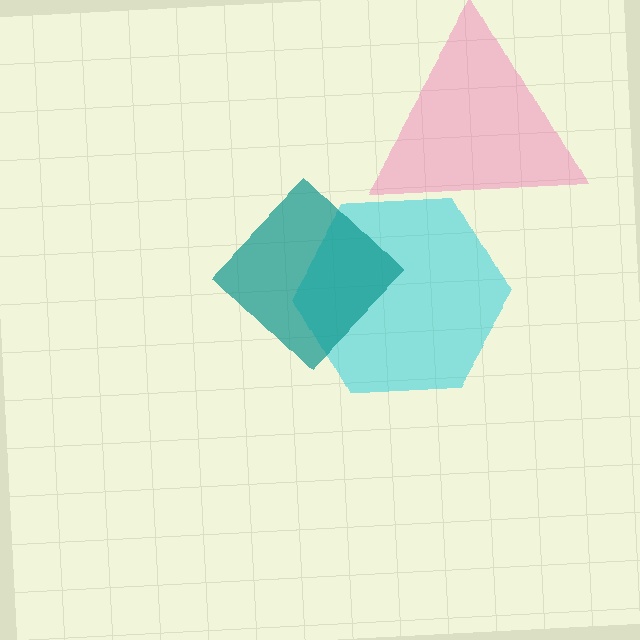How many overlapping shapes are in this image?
There are 3 overlapping shapes in the image.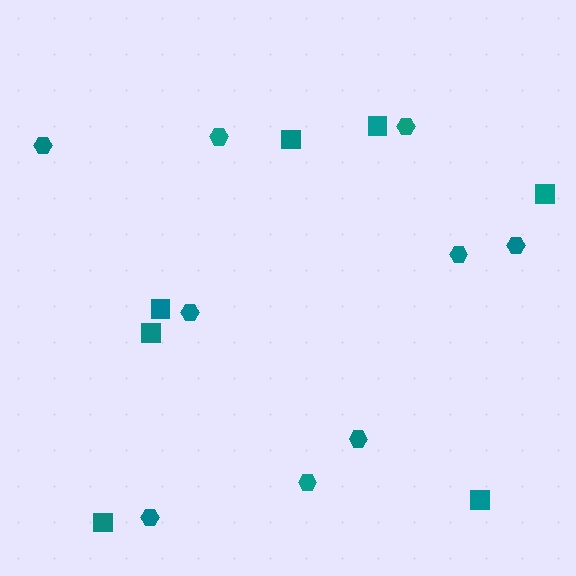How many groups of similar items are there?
There are 2 groups: one group of squares (7) and one group of hexagons (9).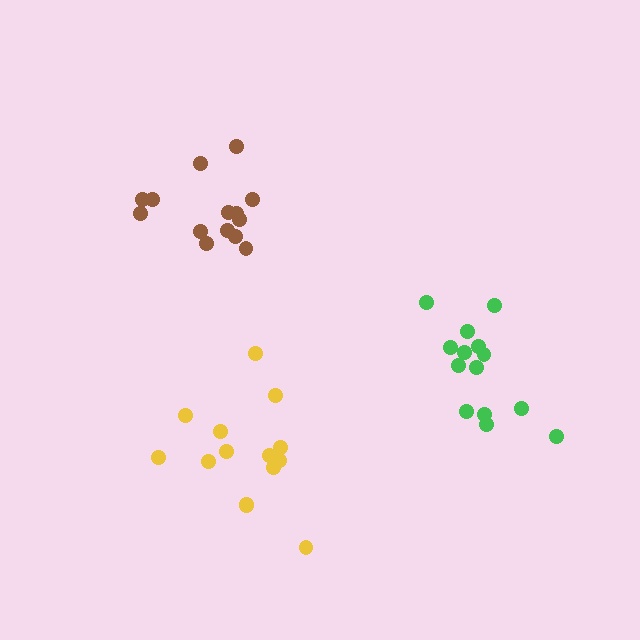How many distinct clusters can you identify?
There are 3 distinct clusters.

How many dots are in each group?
Group 1: 14 dots, Group 2: 14 dots, Group 3: 14 dots (42 total).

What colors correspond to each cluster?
The clusters are colored: brown, green, yellow.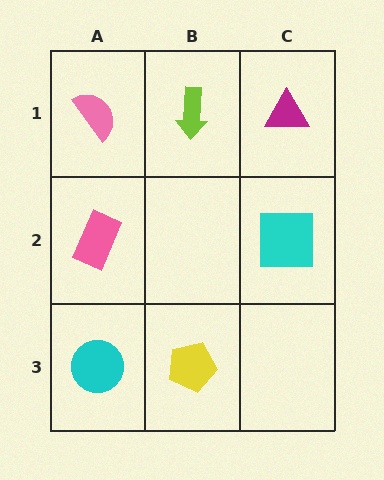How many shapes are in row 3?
2 shapes.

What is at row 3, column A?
A cyan circle.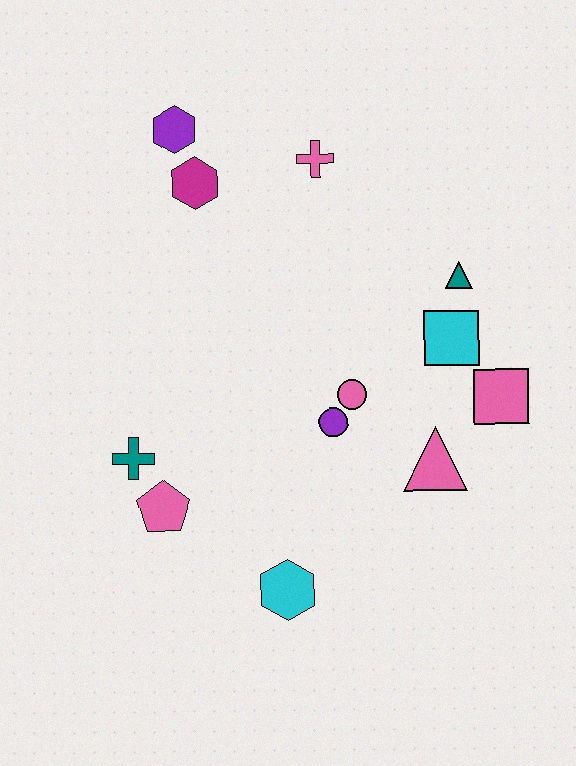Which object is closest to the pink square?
The cyan square is closest to the pink square.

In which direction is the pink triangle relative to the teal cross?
The pink triangle is to the right of the teal cross.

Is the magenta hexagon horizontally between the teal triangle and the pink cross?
No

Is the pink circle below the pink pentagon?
No